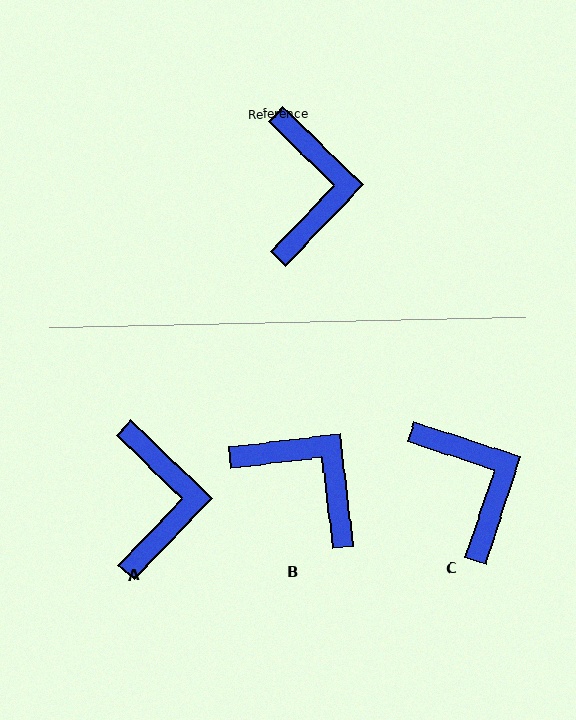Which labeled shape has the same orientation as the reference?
A.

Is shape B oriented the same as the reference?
No, it is off by about 51 degrees.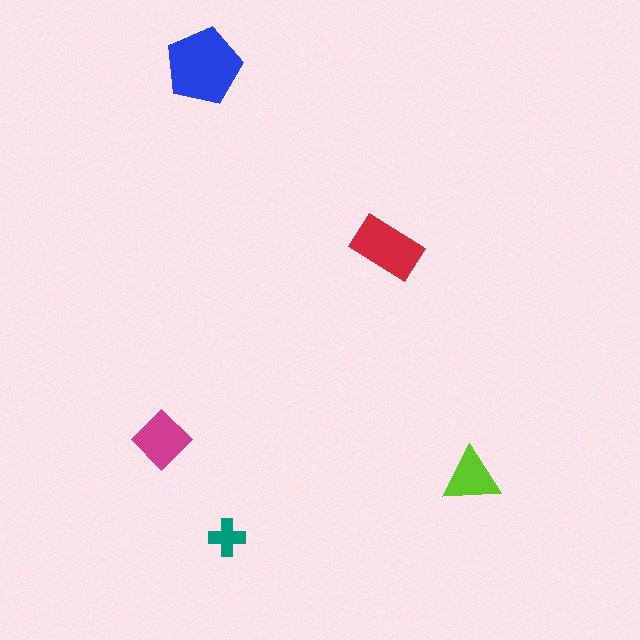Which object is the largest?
The blue pentagon.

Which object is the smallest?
The teal cross.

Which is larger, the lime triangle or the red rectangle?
The red rectangle.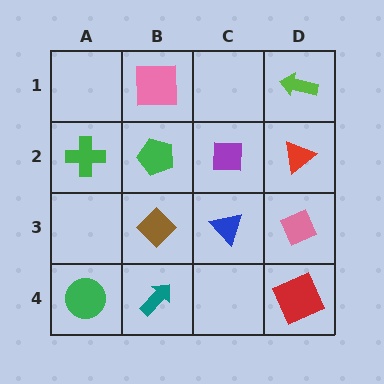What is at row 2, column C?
A purple square.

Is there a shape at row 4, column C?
No, that cell is empty.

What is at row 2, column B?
A green pentagon.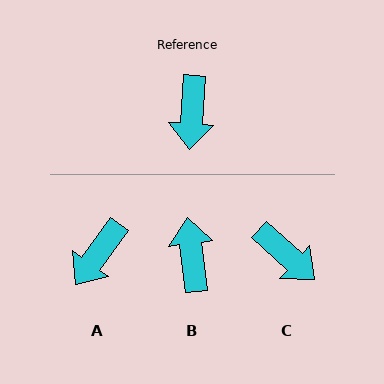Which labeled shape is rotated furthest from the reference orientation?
B, about 169 degrees away.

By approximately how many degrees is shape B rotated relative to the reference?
Approximately 169 degrees clockwise.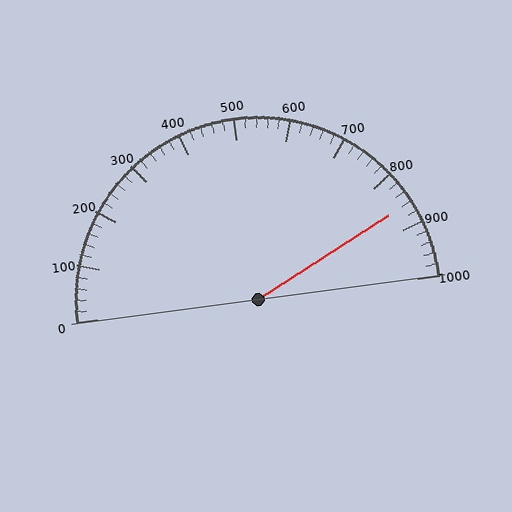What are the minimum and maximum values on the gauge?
The gauge ranges from 0 to 1000.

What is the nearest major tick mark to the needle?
The nearest major tick mark is 900.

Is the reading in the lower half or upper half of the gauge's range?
The reading is in the upper half of the range (0 to 1000).